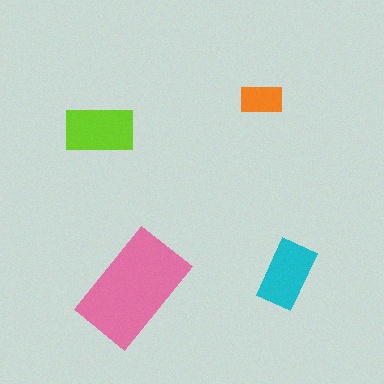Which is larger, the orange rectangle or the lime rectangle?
The lime one.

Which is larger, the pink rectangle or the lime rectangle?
The pink one.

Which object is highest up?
The orange rectangle is topmost.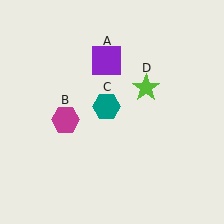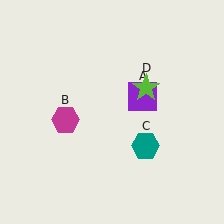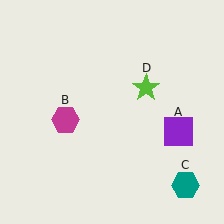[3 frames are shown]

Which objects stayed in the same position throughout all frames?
Magenta hexagon (object B) and lime star (object D) remained stationary.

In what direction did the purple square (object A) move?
The purple square (object A) moved down and to the right.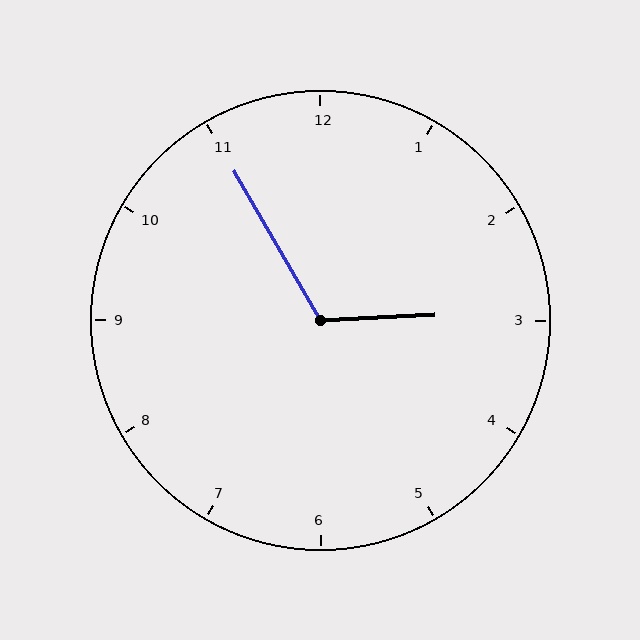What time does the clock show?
2:55.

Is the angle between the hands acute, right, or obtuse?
It is obtuse.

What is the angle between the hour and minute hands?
Approximately 118 degrees.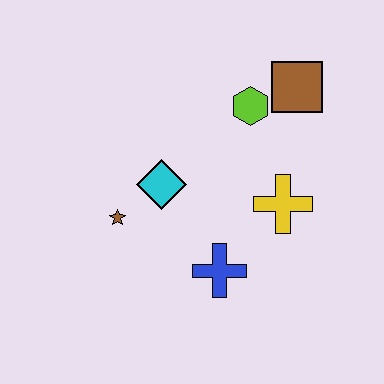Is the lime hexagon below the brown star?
No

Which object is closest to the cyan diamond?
The brown star is closest to the cyan diamond.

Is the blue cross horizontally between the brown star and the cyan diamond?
No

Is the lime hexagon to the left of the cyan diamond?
No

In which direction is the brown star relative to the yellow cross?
The brown star is to the left of the yellow cross.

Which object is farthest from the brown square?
The brown star is farthest from the brown square.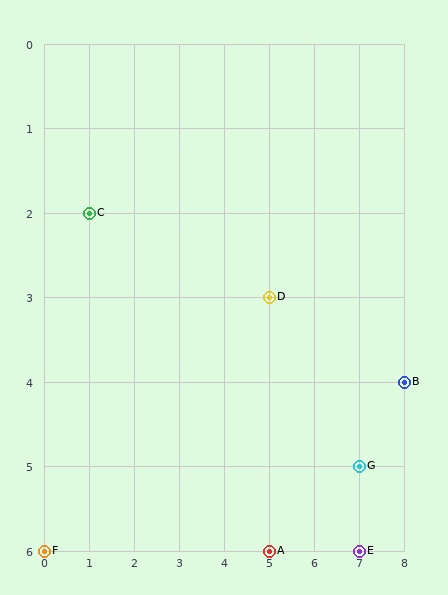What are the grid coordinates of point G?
Point G is at grid coordinates (7, 5).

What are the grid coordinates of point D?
Point D is at grid coordinates (5, 3).